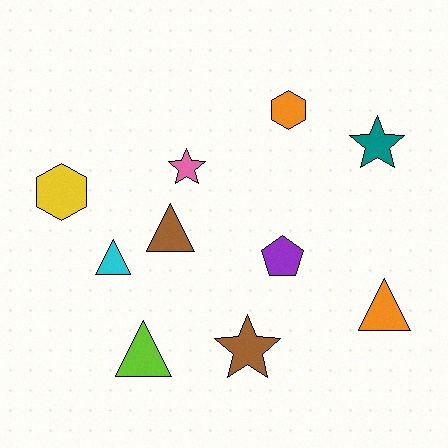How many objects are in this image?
There are 10 objects.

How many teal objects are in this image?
There is 1 teal object.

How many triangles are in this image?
There are 4 triangles.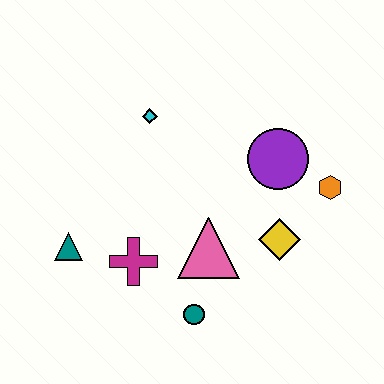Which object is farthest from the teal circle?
The cyan diamond is farthest from the teal circle.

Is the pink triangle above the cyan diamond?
No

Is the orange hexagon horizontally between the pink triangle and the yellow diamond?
No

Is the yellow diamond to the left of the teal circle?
No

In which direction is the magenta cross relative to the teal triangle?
The magenta cross is to the right of the teal triangle.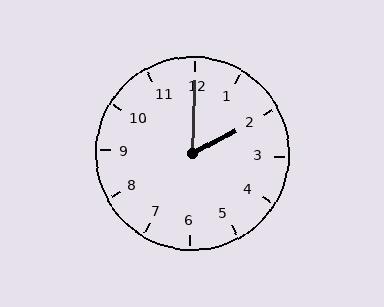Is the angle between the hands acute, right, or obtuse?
It is acute.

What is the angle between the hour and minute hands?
Approximately 60 degrees.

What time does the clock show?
2:00.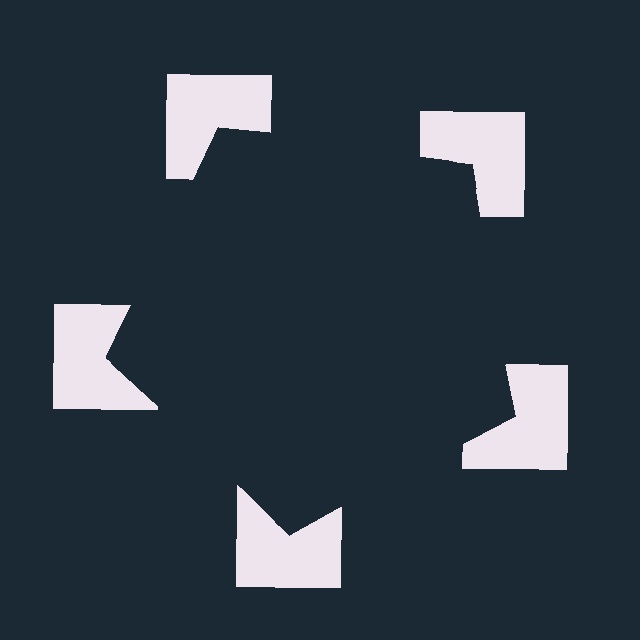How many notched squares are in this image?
There are 5 — one at each vertex of the illusory pentagon.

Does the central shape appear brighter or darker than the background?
It typically appears slightly darker than the background, even though no actual brightness change is drawn.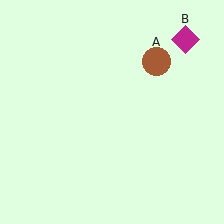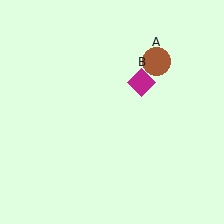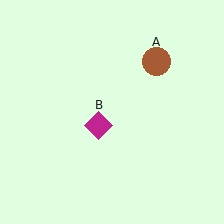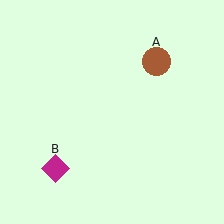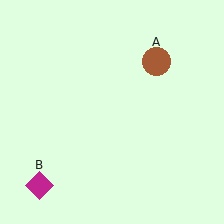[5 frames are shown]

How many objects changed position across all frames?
1 object changed position: magenta diamond (object B).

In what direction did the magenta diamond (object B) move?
The magenta diamond (object B) moved down and to the left.